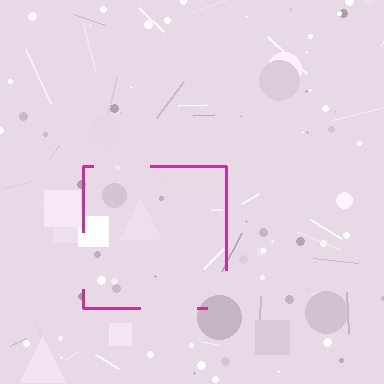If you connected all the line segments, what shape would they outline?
They would outline a square.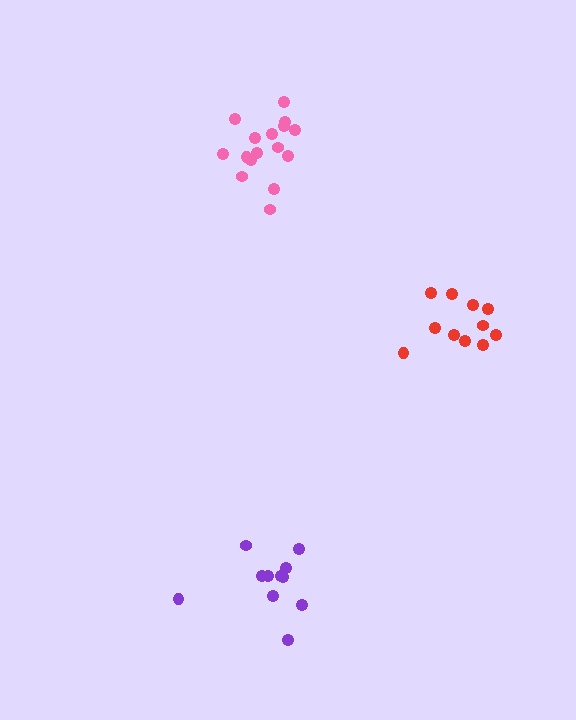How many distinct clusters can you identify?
There are 3 distinct clusters.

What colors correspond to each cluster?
The clusters are colored: pink, purple, red.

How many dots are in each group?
Group 1: 16 dots, Group 2: 11 dots, Group 3: 11 dots (38 total).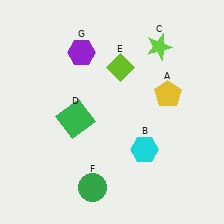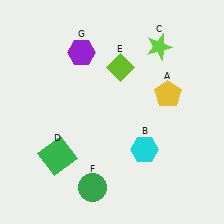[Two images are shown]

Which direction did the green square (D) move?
The green square (D) moved down.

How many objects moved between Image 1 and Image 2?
1 object moved between the two images.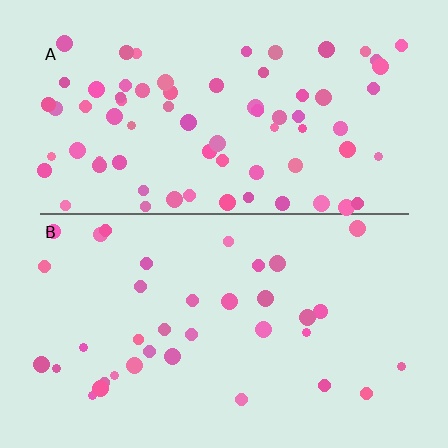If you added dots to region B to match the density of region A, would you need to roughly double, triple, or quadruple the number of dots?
Approximately double.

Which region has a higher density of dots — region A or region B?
A (the top).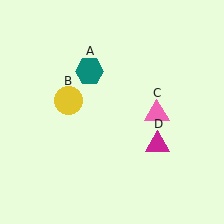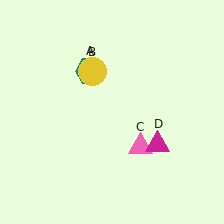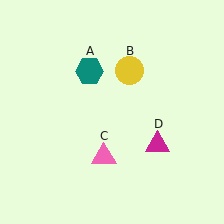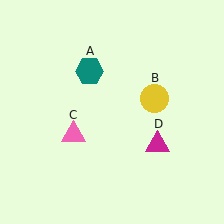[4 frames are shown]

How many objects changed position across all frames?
2 objects changed position: yellow circle (object B), pink triangle (object C).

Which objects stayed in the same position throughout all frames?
Teal hexagon (object A) and magenta triangle (object D) remained stationary.